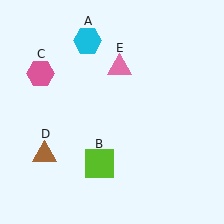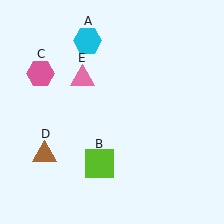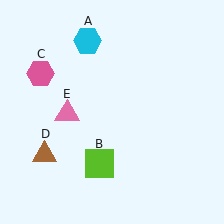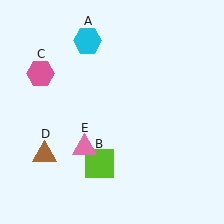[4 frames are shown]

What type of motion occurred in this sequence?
The pink triangle (object E) rotated counterclockwise around the center of the scene.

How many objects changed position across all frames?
1 object changed position: pink triangle (object E).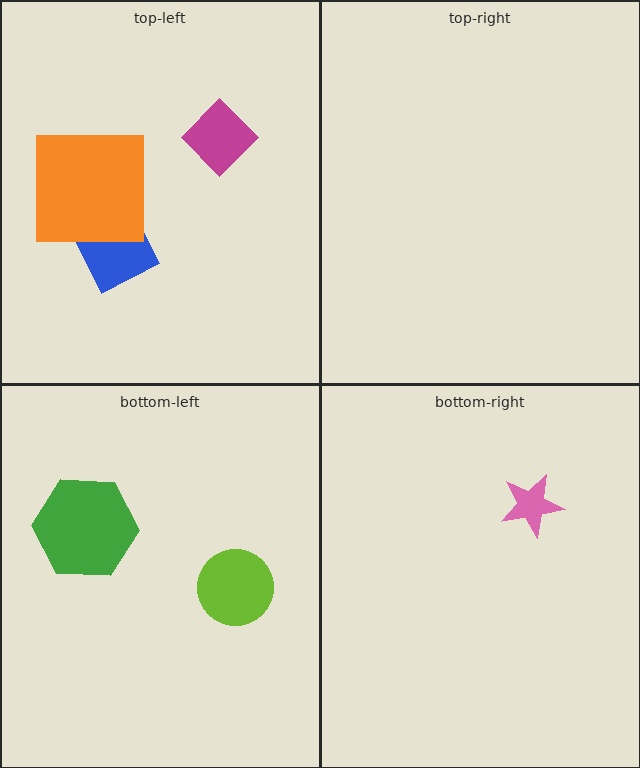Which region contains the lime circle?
The bottom-left region.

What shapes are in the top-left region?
The magenta diamond, the blue rectangle, the orange square.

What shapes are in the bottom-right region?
The pink star.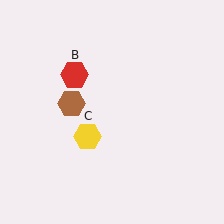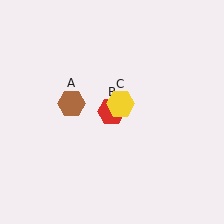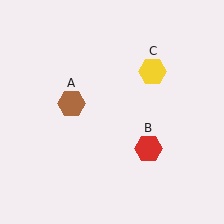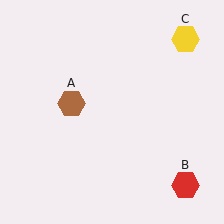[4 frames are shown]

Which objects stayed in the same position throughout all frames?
Brown hexagon (object A) remained stationary.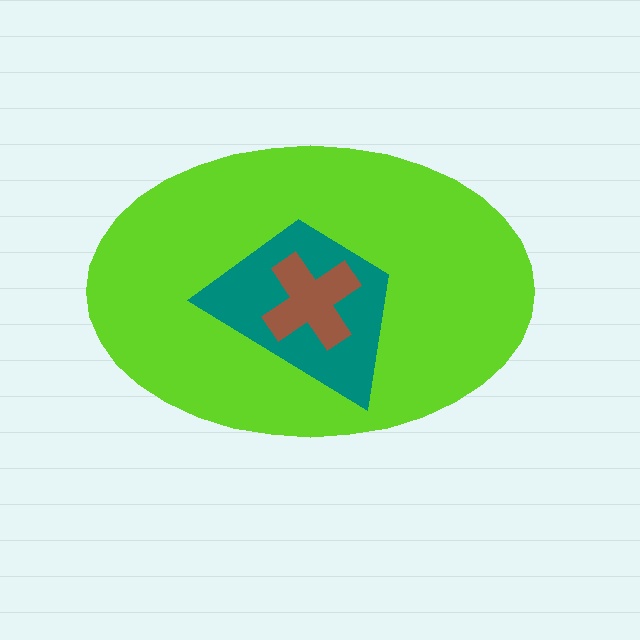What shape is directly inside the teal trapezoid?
The brown cross.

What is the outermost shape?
The lime ellipse.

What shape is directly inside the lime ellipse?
The teal trapezoid.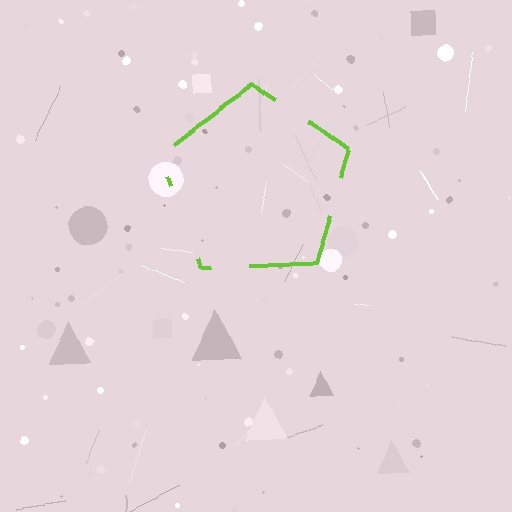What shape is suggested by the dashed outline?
The dashed outline suggests a pentagon.